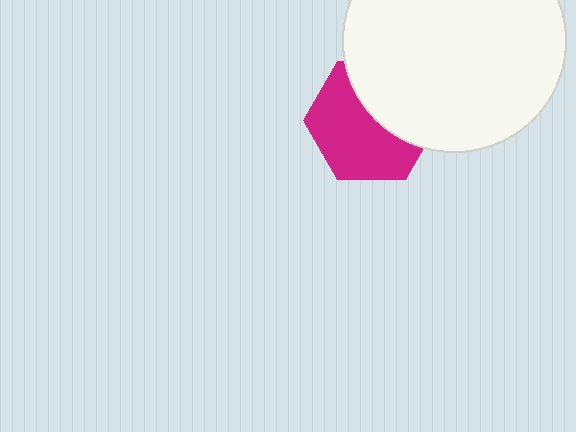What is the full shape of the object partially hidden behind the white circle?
The partially hidden object is a magenta hexagon.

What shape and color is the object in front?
The object in front is a white circle.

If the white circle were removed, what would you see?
You would see the complete magenta hexagon.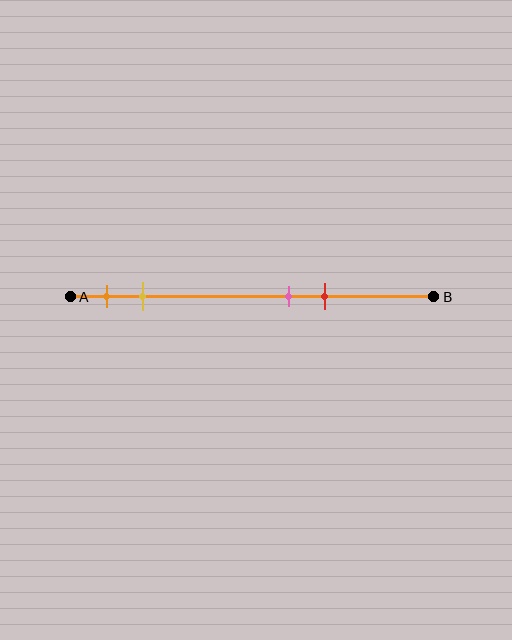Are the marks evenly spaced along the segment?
No, the marks are not evenly spaced.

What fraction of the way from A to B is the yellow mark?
The yellow mark is approximately 20% (0.2) of the way from A to B.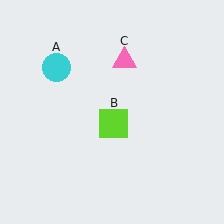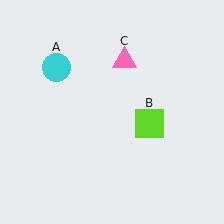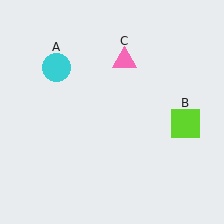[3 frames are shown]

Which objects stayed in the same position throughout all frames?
Cyan circle (object A) and pink triangle (object C) remained stationary.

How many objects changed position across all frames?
1 object changed position: lime square (object B).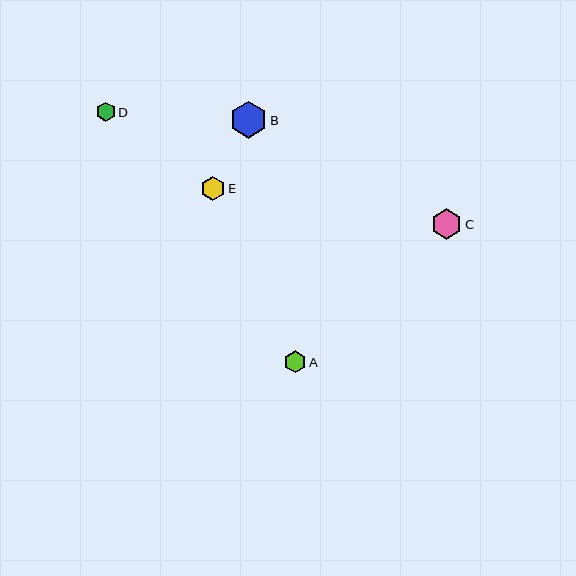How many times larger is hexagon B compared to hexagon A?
Hexagon B is approximately 1.7 times the size of hexagon A.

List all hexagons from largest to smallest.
From largest to smallest: B, C, E, A, D.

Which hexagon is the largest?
Hexagon B is the largest with a size of approximately 37 pixels.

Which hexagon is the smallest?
Hexagon D is the smallest with a size of approximately 19 pixels.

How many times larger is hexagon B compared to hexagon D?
Hexagon B is approximately 2.0 times the size of hexagon D.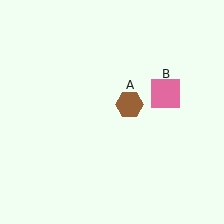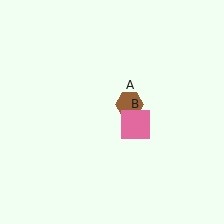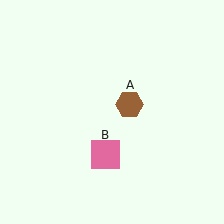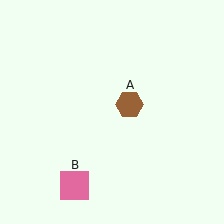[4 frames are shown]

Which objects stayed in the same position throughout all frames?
Brown hexagon (object A) remained stationary.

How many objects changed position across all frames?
1 object changed position: pink square (object B).